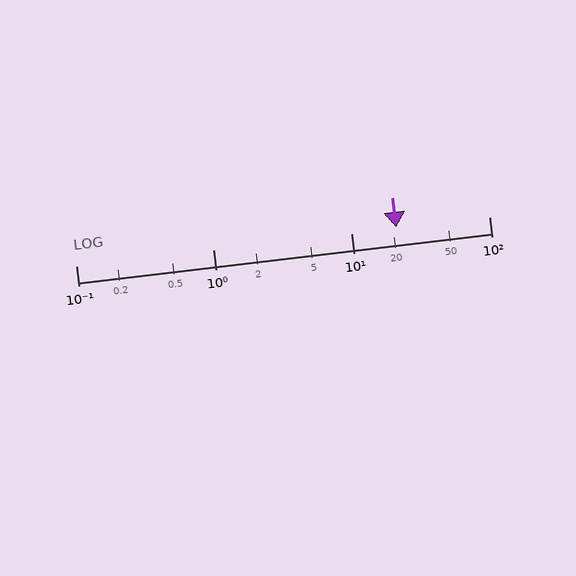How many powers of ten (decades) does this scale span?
The scale spans 3 decades, from 0.1 to 100.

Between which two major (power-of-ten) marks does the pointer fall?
The pointer is between 10 and 100.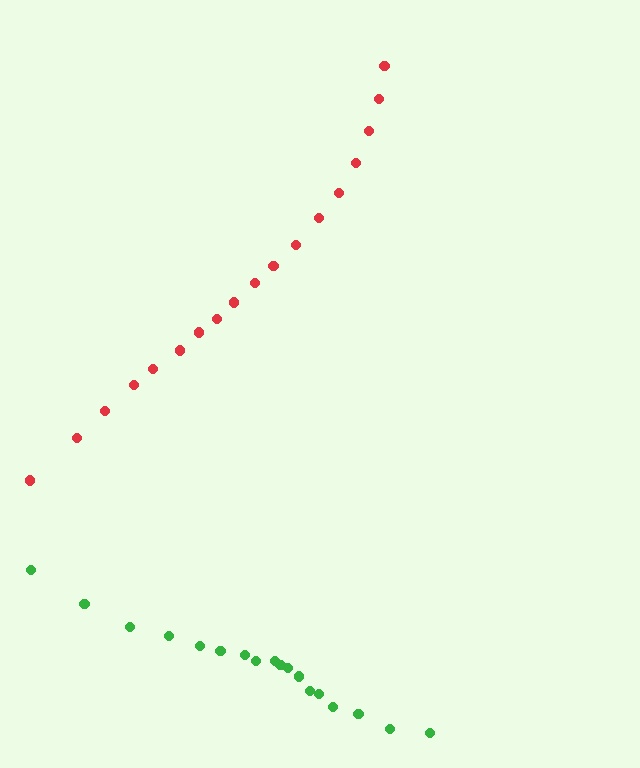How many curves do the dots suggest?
There are 2 distinct paths.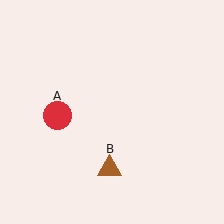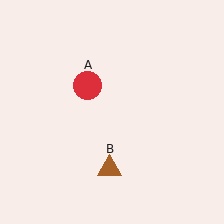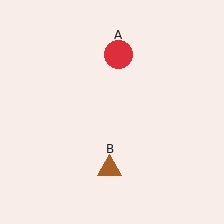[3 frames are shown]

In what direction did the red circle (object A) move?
The red circle (object A) moved up and to the right.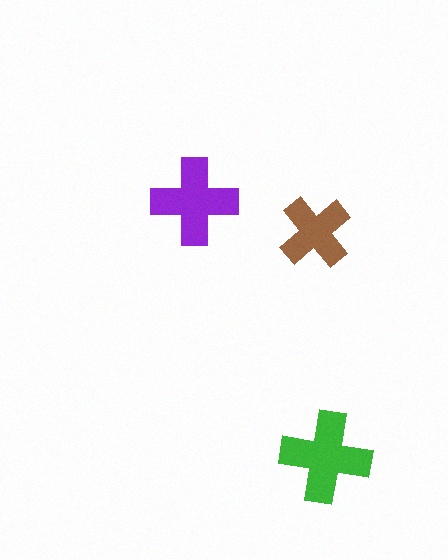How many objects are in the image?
There are 3 objects in the image.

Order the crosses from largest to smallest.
the green one, the purple one, the brown one.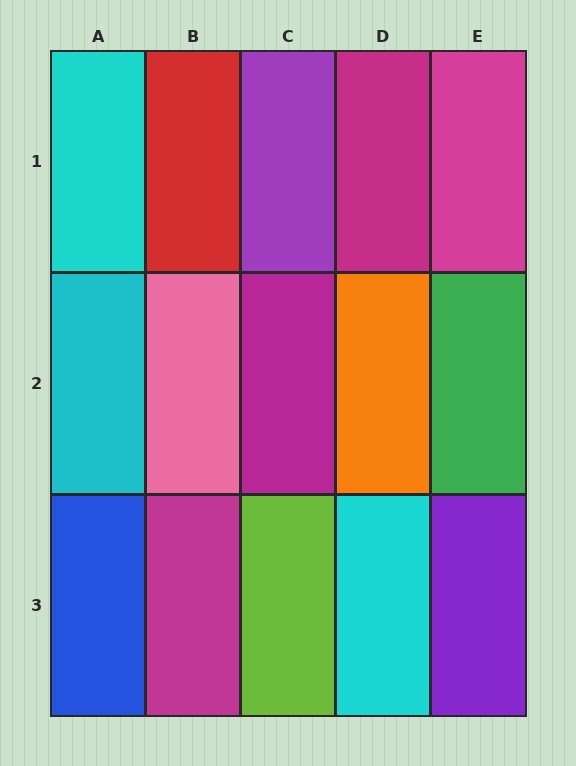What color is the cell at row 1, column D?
Magenta.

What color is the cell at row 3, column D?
Cyan.